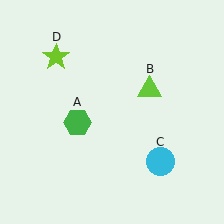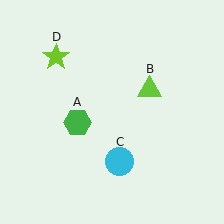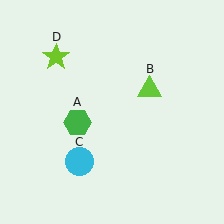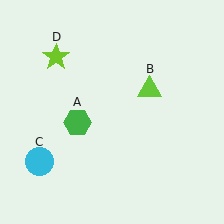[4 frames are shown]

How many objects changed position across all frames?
1 object changed position: cyan circle (object C).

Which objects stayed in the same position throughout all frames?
Green hexagon (object A) and lime triangle (object B) and lime star (object D) remained stationary.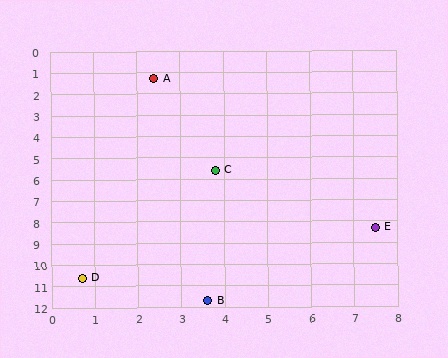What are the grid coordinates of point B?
Point B is at approximately (3.6, 11.7).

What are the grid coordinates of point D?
Point D is at approximately (0.7, 10.6).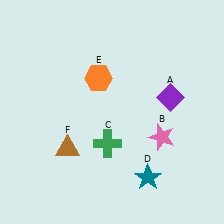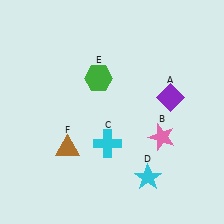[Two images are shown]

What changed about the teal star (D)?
In Image 1, D is teal. In Image 2, it changed to cyan.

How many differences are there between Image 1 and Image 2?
There are 3 differences between the two images.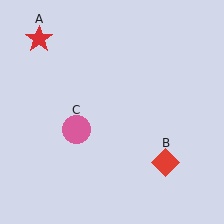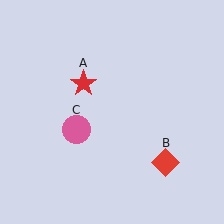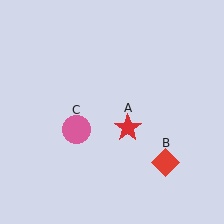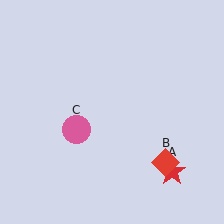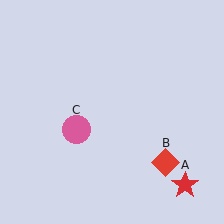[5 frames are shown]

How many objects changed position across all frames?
1 object changed position: red star (object A).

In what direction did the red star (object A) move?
The red star (object A) moved down and to the right.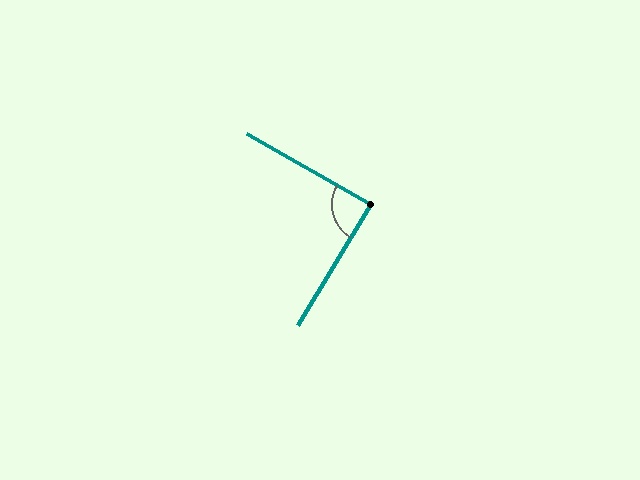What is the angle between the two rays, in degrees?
Approximately 88 degrees.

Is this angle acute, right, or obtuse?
It is approximately a right angle.